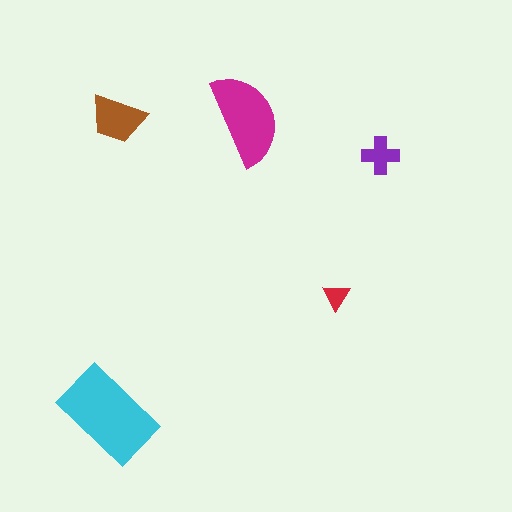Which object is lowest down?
The cyan rectangle is bottommost.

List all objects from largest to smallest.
The cyan rectangle, the magenta semicircle, the brown trapezoid, the purple cross, the red triangle.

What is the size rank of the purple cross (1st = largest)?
4th.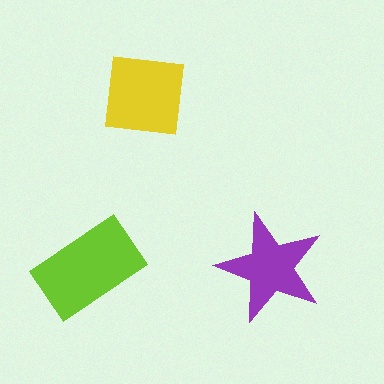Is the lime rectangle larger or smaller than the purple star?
Larger.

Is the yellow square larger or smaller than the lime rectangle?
Smaller.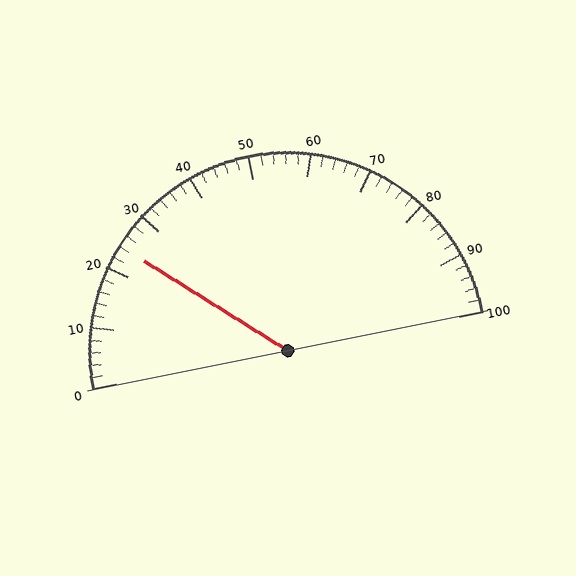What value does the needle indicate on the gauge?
The needle indicates approximately 24.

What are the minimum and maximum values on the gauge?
The gauge ranges from 0 to 100.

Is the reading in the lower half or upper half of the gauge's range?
The reading is in the lower half of the range (0 to 100).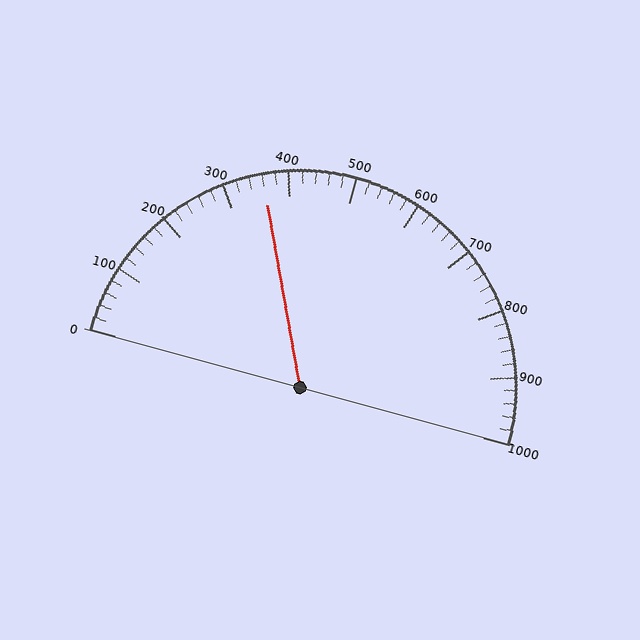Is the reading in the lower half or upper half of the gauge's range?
The reading is in the lower half of the range (0 to 1000).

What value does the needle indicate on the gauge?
The needle indicates approximately 360.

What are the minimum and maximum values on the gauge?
The gauge ranges from 0 to 1000.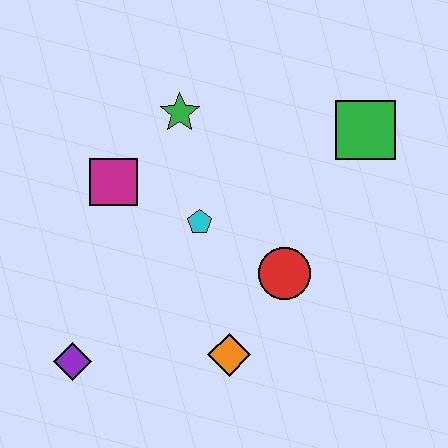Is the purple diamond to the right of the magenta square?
No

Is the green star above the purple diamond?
Yes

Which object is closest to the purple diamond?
The orange diamond is closest to the purple diamond.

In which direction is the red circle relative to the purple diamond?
The red circle is to the right of the purple diamond.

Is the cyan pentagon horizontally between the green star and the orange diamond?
Yes